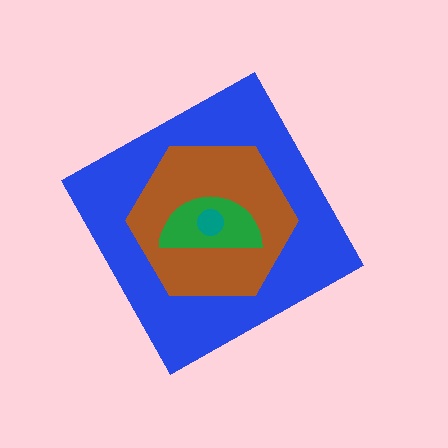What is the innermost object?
The teal circle.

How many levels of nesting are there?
4.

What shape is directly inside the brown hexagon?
The green semicircle.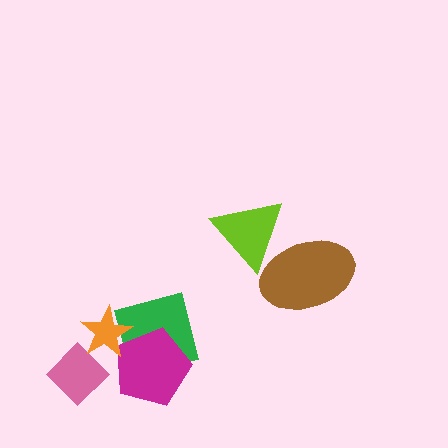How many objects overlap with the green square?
2 objects overlap with the green square.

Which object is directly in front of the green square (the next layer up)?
The magenta pentagon is directly in front of the green square.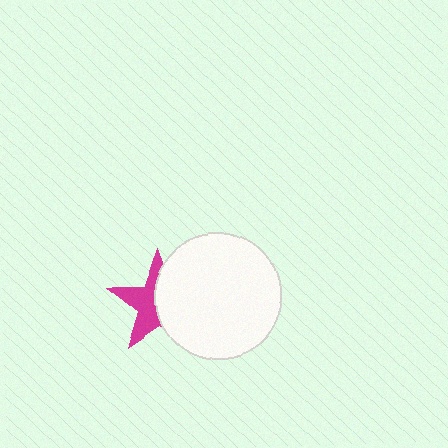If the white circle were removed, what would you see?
You would see the complete magenta star.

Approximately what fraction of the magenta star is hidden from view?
Roughly 52% of the magenta star is hidden behind the white circle.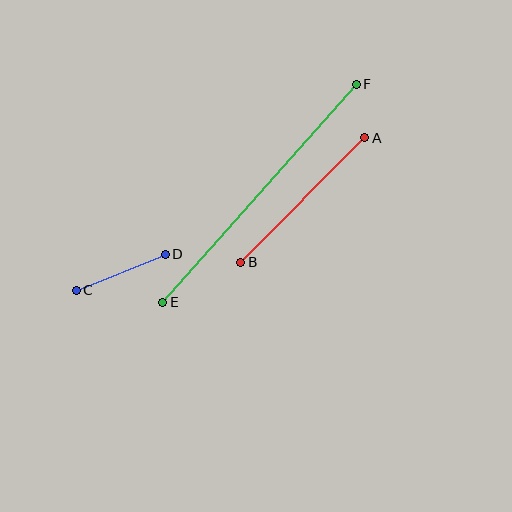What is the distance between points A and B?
The distance is approximately 176 pixels.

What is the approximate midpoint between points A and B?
The midpoint is at approximately (303, 200) pixels.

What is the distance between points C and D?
The distance is approximately 96 pixels.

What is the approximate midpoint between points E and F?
The midpoint is at approximately (259, 193) pixels.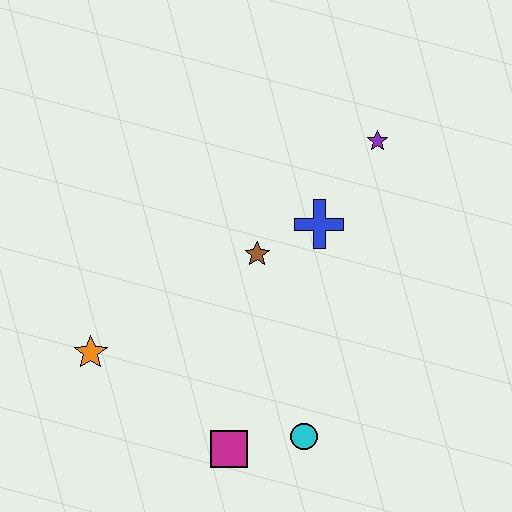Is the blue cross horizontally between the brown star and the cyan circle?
No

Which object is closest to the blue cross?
The brown star is closest to the blue cross.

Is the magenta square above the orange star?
No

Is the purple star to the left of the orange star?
No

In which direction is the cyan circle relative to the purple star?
The cyan circle is below the purple star.